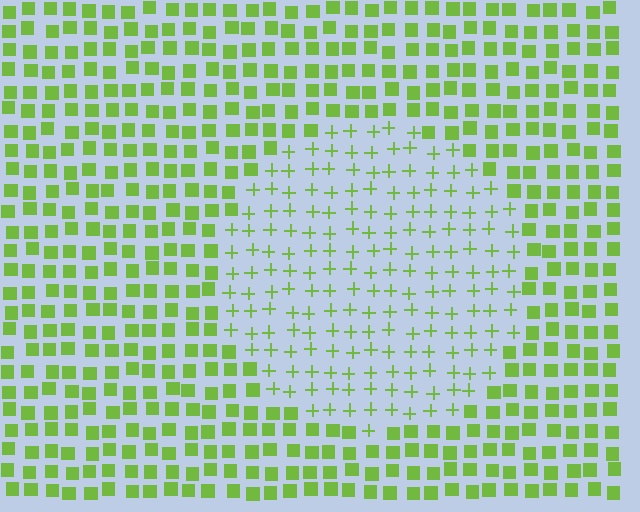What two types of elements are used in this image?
The image uses plus signs inside the circle region and squares outside it.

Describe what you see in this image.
The image is filled with small lime elements arranged in a uniform grid. A circle-shaped region contains plus signs, while the surrounding area contains squares. The boundary is defined purely by the change in element shape.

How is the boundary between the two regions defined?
The boundary is defined by a change in element shape: plus signs inside vs. squares outside. All elements share the same color and spacing.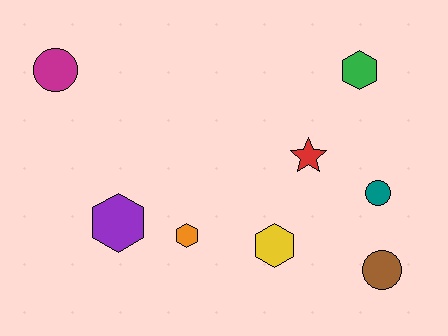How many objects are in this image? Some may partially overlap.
There are 8 objects.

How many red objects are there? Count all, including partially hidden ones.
There is 1 red object.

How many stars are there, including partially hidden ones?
There is 1 star.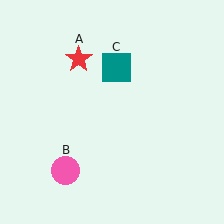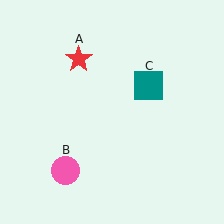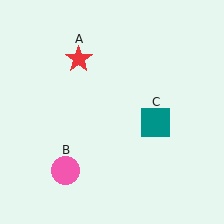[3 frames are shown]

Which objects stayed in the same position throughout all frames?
Red star (object A) and pink circle (object B) remained stationary.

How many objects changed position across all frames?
1 object changed position: teal square (object C).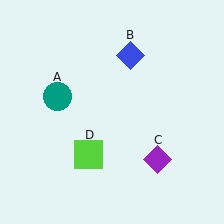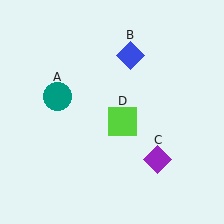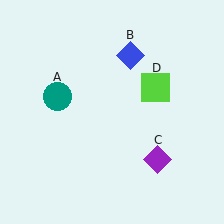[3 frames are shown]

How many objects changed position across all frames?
1 object changed position: lime square (object D).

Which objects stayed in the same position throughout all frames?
Teal circle (object A) and blue diamond (object B) and purple diamond (object C) remained stationary.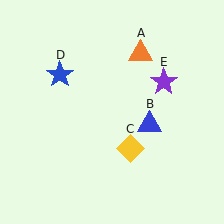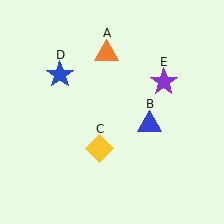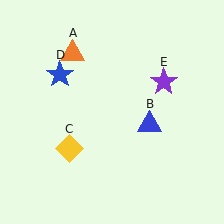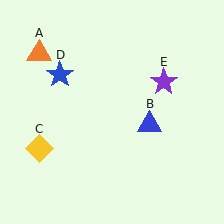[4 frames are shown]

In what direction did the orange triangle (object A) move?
The orange triangle (object A) moved left.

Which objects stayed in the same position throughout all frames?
Blue triangle (object B) and blue star (object D) and purple star (object E) remained stationary.